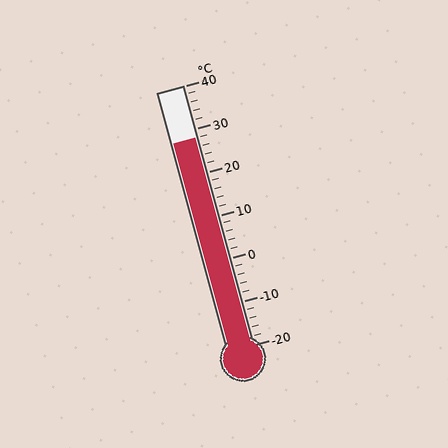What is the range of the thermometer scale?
The thermometer scale ranges from -20°C to 40°C.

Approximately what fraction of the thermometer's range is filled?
The thermometer is filled to approximately 80% of its range.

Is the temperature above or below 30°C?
The temperature is below 30°C.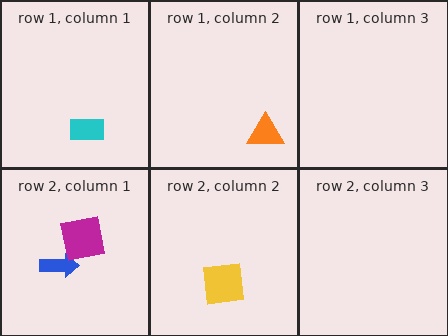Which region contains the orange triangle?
The row 1, column 2 region.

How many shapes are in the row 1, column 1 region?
1.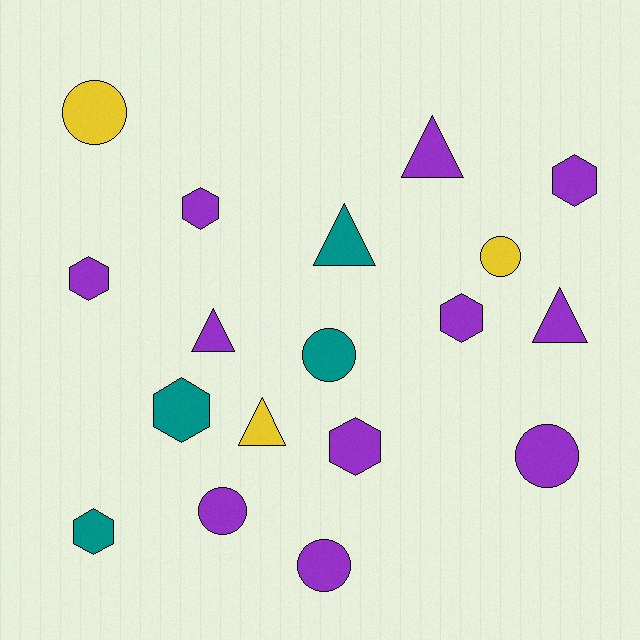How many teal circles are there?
There is 1 teal circle.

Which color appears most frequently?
Purple, with 11 objects.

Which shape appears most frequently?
Hexagon, with 7 objects.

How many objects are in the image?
There are 18 objects.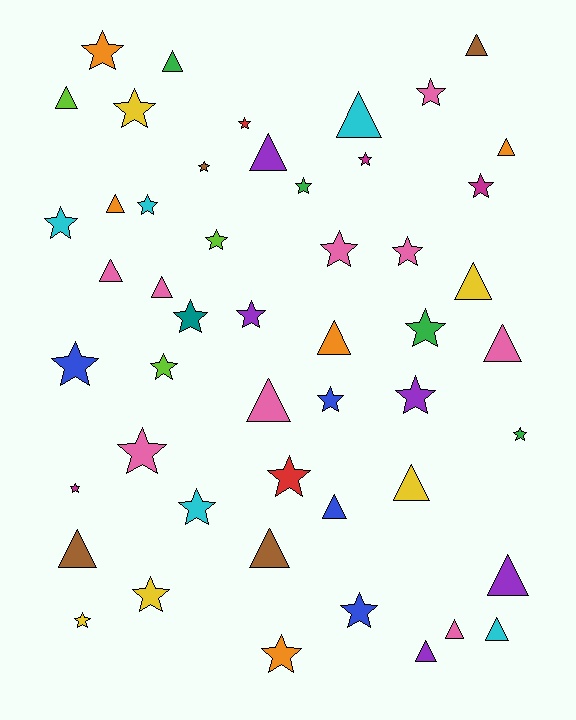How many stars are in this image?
There are 29 stars.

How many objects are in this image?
There are 50 objects.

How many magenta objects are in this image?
There are 3 magenta objects.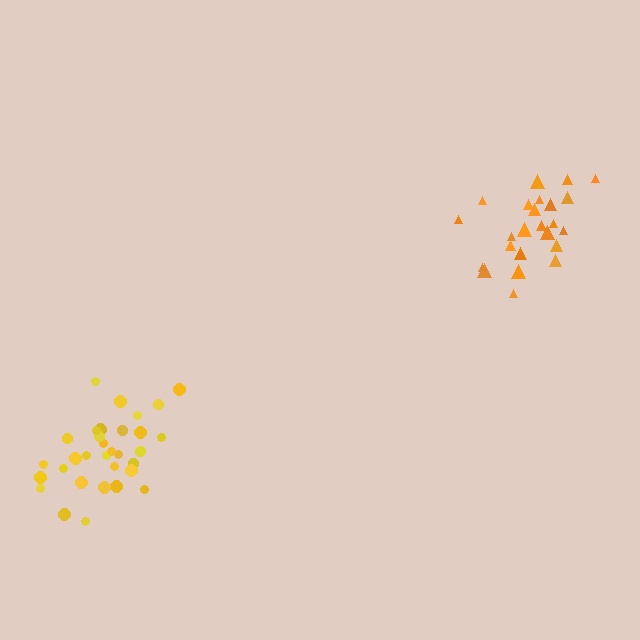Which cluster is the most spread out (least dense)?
Orange.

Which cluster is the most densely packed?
Yellow.